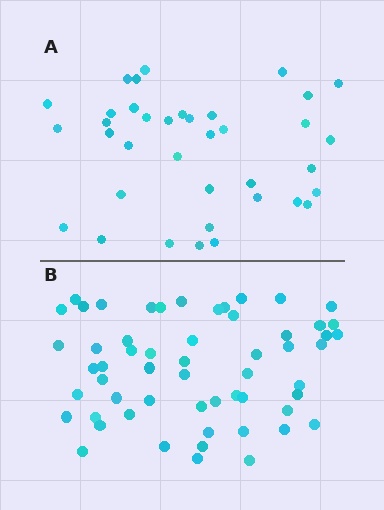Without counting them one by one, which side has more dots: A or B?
Region B (the bottom region) has more dots.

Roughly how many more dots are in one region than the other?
Region B has approximately 20 more dots than region A.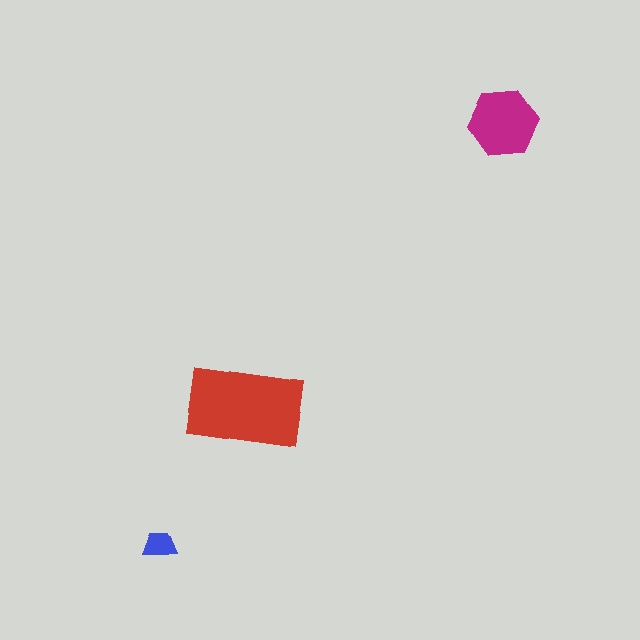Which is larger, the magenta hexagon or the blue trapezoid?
The magenta hexagon.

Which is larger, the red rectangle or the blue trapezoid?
The red rectangle.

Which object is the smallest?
The blue trapezoid.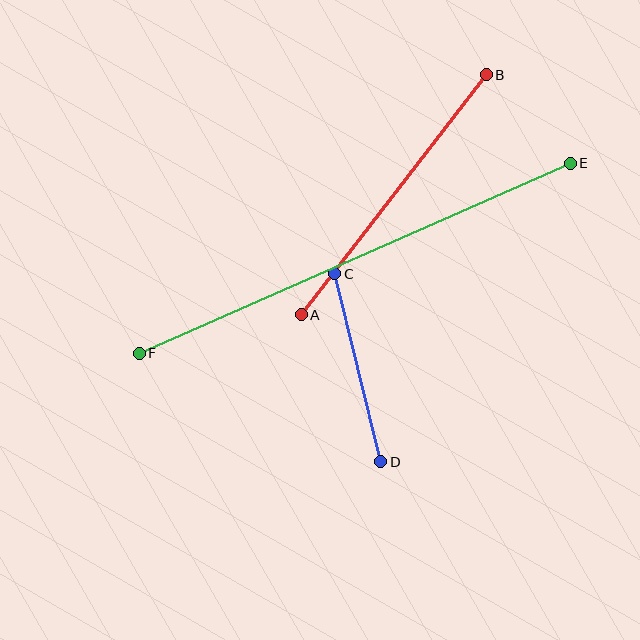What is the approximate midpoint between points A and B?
The midpoint is at approximately (394, 195) pixels.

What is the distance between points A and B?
The distance is approximately 303 pixels.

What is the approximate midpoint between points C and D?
The midpoint is at approximately (358, 368) pixels.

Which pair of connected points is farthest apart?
Points E and F are farthest apart.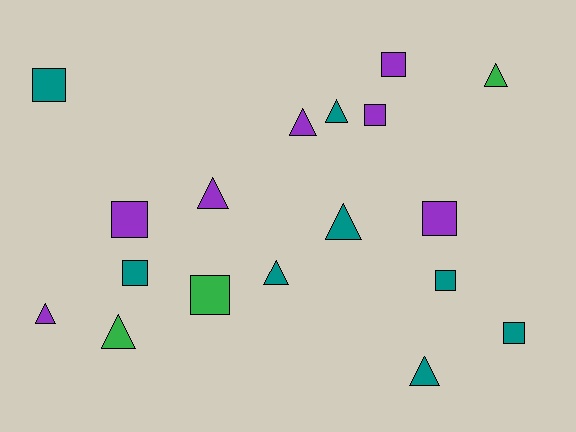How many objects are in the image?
There are 18 objects.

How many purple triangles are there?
There are 3 purple triangles.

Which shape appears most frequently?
Triangle, with 9 objects.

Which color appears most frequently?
Teal, with 8 objects.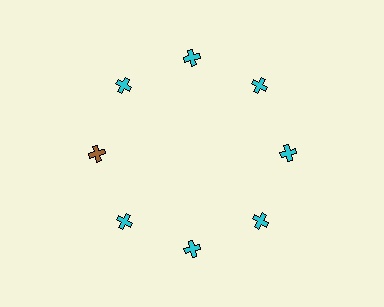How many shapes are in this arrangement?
There are 8 shapes arranged in a ring pattern.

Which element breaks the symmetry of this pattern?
The brown cross at roughly the 9 o'clock position breaks the symmetry. All other shapes are cyan crosses.